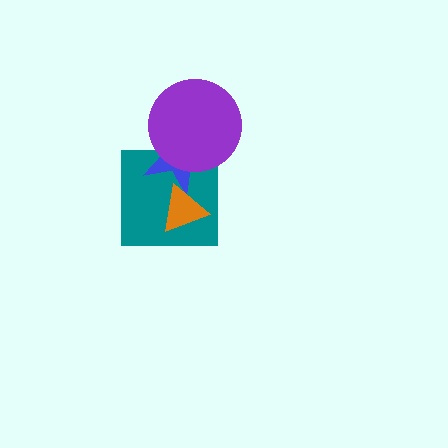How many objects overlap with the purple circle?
2 objects overlap with the purple circle.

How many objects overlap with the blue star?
3 objects overlap with the blue star.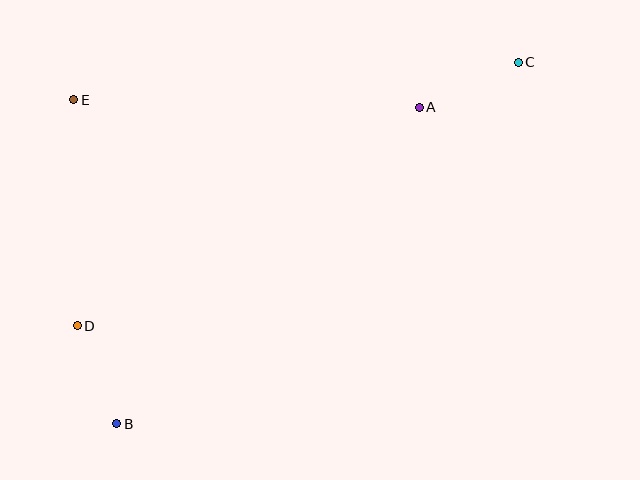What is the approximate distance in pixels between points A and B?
The distance between A and B is approximately 438 pixels.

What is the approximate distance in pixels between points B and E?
The distance between B and E is approximately 327 pixels.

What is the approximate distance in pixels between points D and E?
The distance between D and E is approximately 226 pixels.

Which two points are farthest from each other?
Points B and C are farthest from each other.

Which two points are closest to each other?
Points B and D are closest to each other.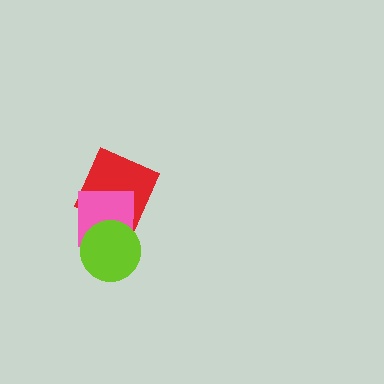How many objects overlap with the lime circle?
2 objects overlap with the lime circle.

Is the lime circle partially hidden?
No, no other shape covers it.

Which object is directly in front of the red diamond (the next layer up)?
The pink square is directly in front of the red diamond.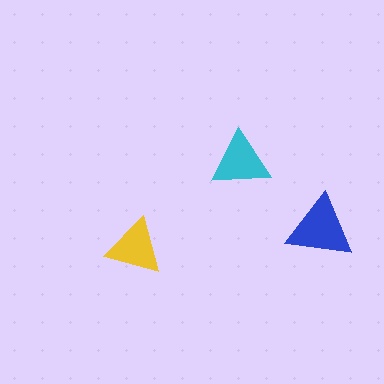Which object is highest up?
The cyan triangle is topmost.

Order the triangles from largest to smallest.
the blue one, the cyan one, the yellow one.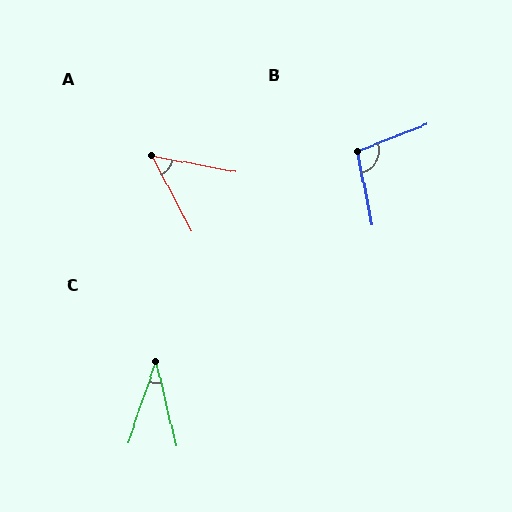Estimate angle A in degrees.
Approximately 52 degrees.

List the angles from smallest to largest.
C (32°), A (52°), B (99°).